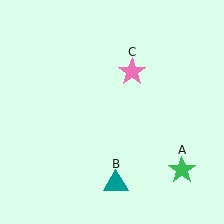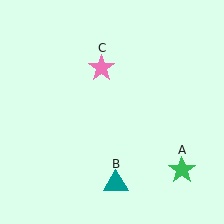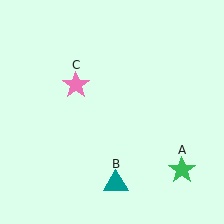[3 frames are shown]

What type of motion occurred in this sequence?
The pink star (object C) rotated counterclockwise around the center of the scene.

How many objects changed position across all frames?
1 object changed position: pink star (object C).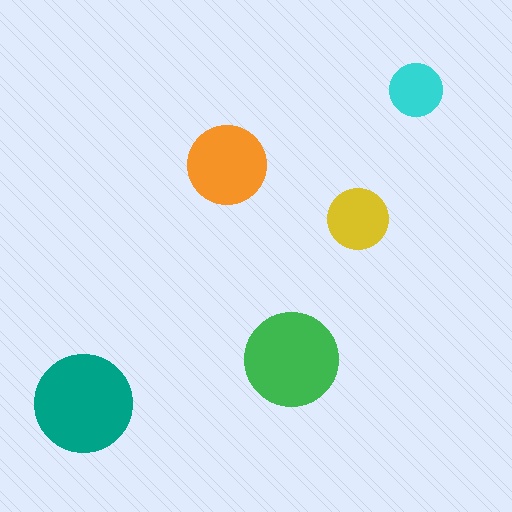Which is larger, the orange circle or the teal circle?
The teal one.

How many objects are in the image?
There are 5 objects in the image.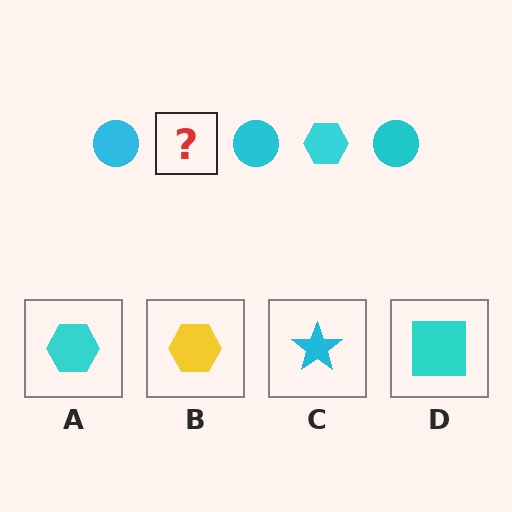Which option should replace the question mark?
Option A.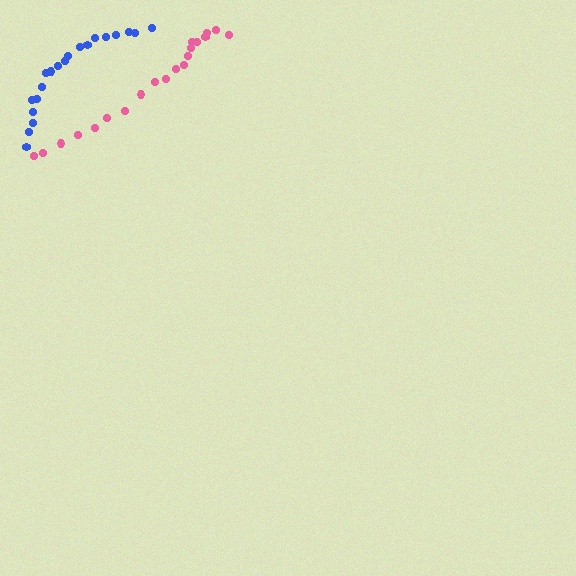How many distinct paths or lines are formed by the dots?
There are 2 distinct paths.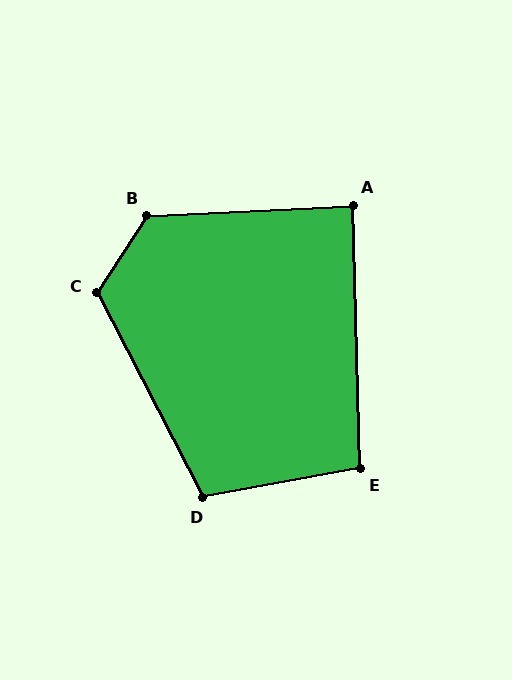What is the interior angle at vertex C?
Approximately 120 degrees (obtuse).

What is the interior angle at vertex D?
Approximately 107 degrees (obtuse).